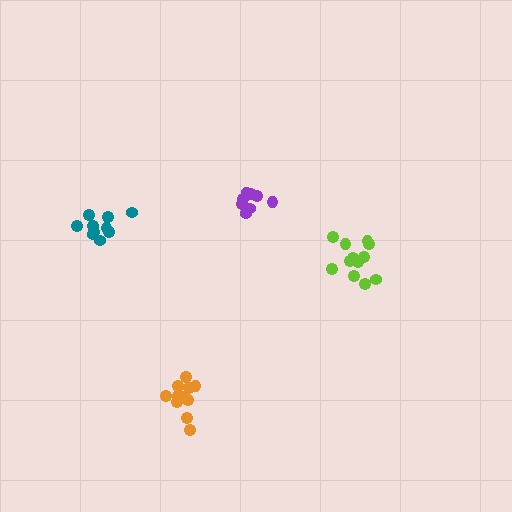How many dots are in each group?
Group 1: 12 dots, Group 2: 9 dots, Group 3: 11 dots, Group 4: 10 dots (42 total).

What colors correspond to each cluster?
The clusters are colored: lime, purple, orange, teal.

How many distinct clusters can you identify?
There are 4 distinct clusters.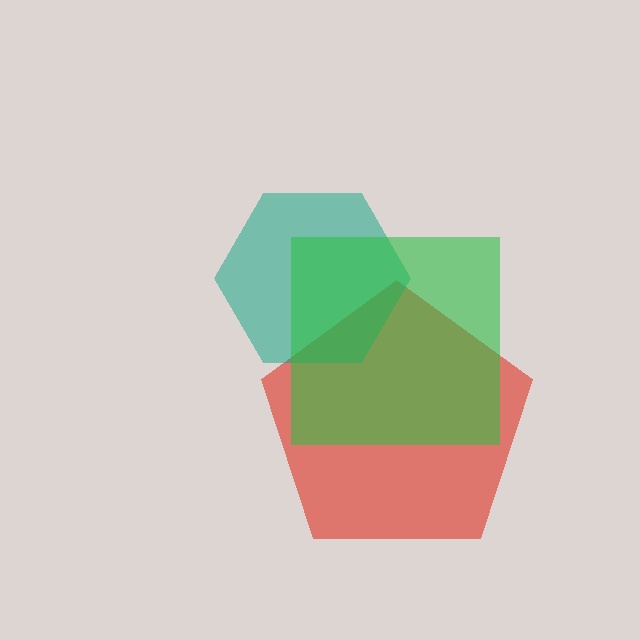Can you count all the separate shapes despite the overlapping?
Yes, there are 3 separate shapes.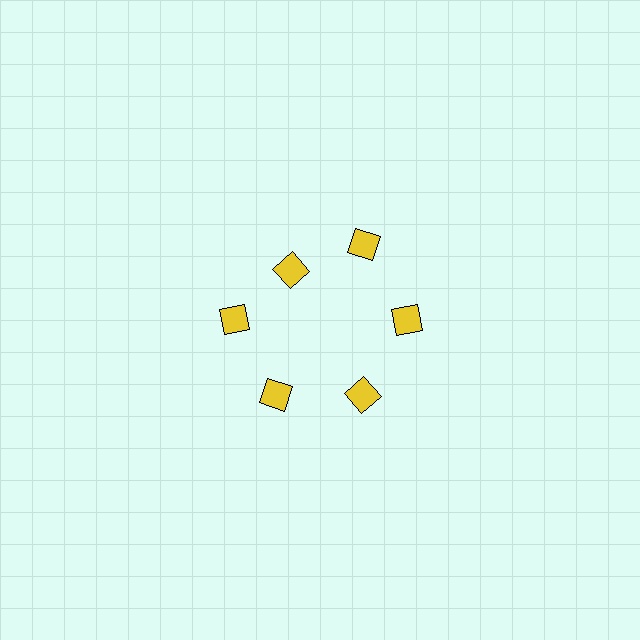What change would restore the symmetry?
The symmetry would be restored by moving it outward, back onto the ring so that all 6 diamonds sit at equal angles and equal distance from the center.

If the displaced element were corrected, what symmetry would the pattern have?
It would have 6-fold rotational symmetry — the pattern would map onto itself every 60 degrees.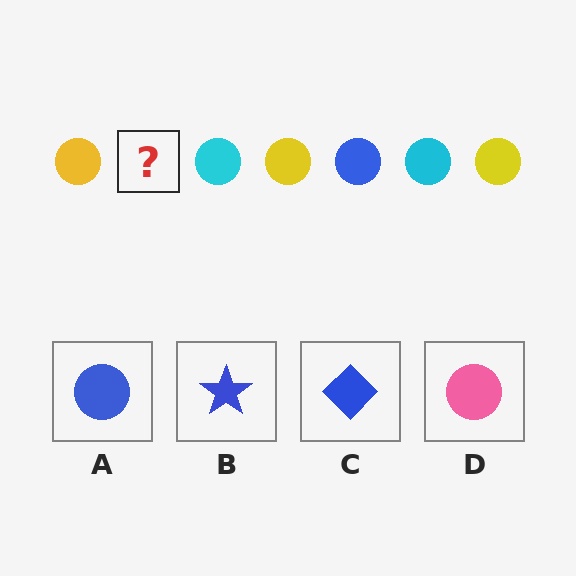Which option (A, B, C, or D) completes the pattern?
A.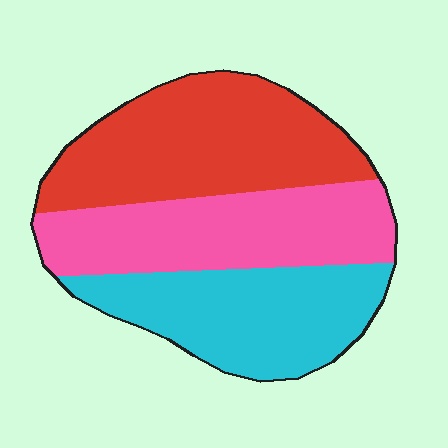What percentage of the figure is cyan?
Cyan covers about 30% of the figure.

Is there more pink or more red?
Red.